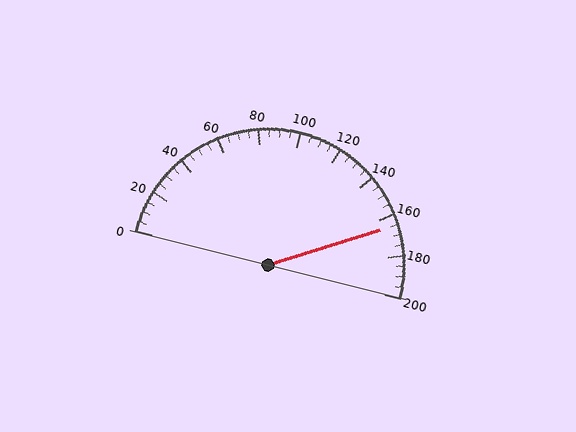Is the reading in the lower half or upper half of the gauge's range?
The reading is in the upper half of the range (0 to 200).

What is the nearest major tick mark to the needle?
The nearest major tick mark is 160.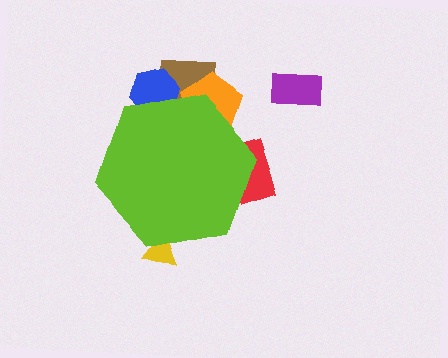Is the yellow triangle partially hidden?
Yes, the yellow triangle is partially hidden behind the lime hexagon.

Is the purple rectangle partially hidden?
No, the purple rectangle is fully visible.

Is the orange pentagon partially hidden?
Yes, the orange pentagon is partially hidden behind the lime hexagon.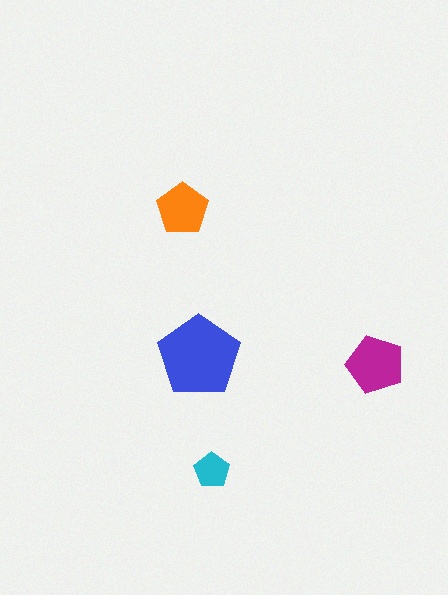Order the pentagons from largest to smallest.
the blue one, the magenta one, the orange one, the cyan one.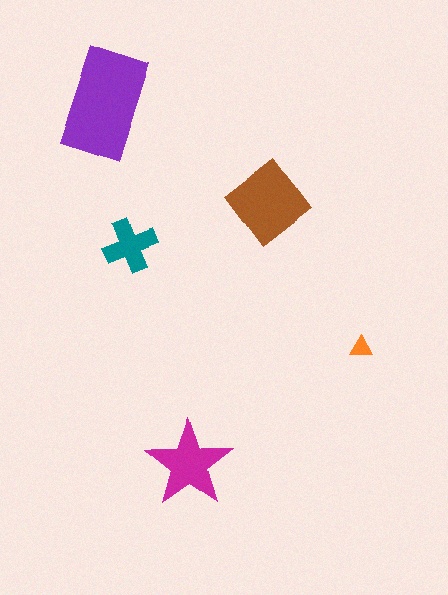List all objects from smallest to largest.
The orange triangle, the teal cross, the magenta star, the brown diamond, the purple rectangle.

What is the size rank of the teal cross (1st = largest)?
4th.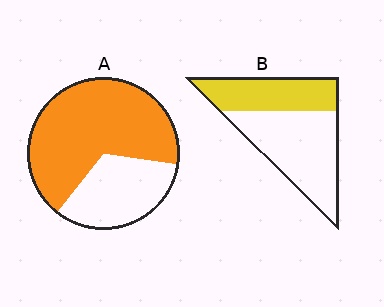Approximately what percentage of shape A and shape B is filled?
A is approximately 65% and B is approximately 40%.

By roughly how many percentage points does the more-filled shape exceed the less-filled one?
By roughly 25 percentage points (A over B).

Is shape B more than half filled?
No.